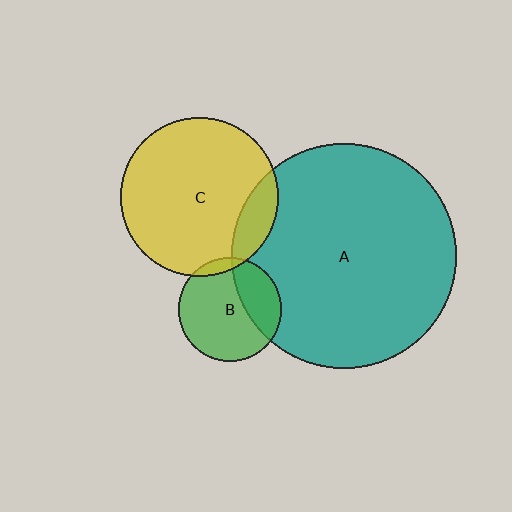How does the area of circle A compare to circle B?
Approximately 4.7 times.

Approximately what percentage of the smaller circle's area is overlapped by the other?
Approximately 30%.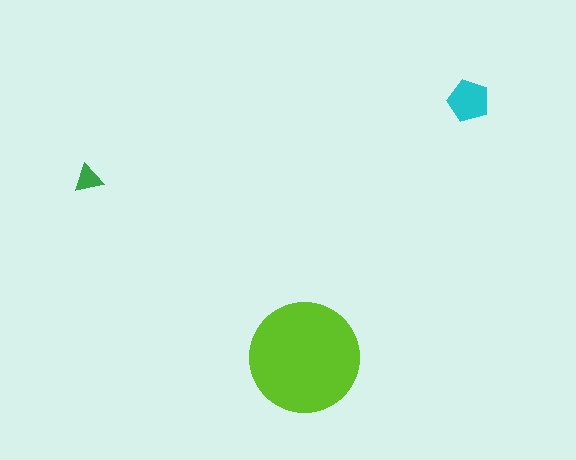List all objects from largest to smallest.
The lime circle, the cyan pentagon, the green triangle.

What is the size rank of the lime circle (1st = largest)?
1st.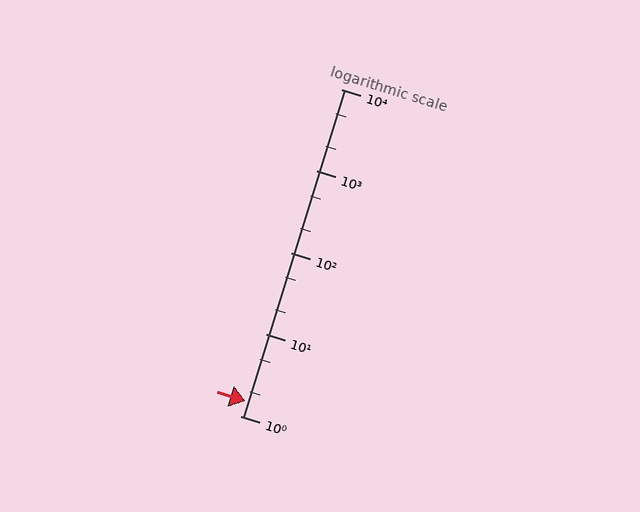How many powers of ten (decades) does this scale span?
The scale spans 4 decades, from 1 to 10000.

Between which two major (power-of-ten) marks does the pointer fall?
The pointer is between 1 and 10.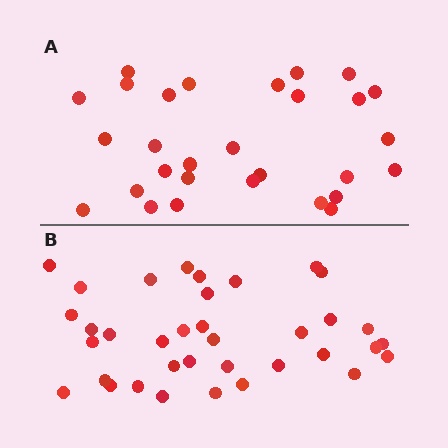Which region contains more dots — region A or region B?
Region B (the bottom region) has more dots.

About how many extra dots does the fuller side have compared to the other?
Region B has roughly 8 or so more dots than region A.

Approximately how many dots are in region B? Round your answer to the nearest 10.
About 40 dots. (The exact count is 36, which rounds to 40.)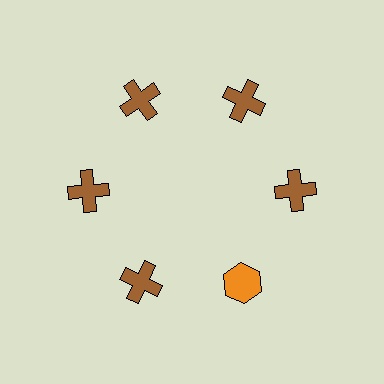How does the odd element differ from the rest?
It differs in both color (orange instead of brown) and shape (hexagon instead of cross).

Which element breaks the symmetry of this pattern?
The orange hexagon at roughly the 5 o'clock position breaks the symmetry. All other shapes are brown crosses.